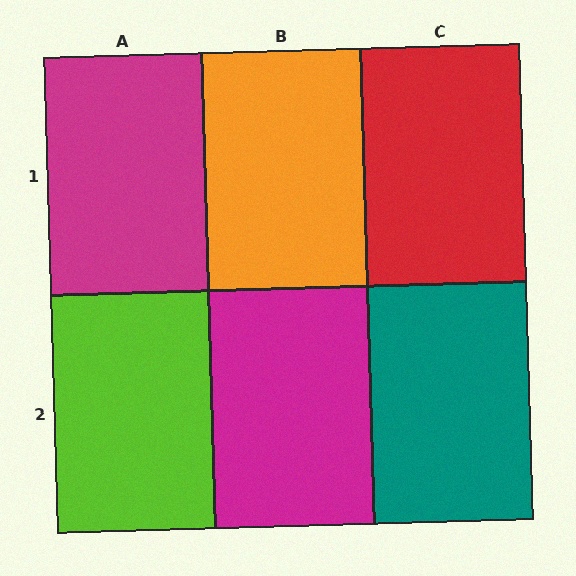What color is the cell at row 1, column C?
Red.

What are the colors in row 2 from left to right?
Lime, magenta, teal.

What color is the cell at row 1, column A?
Magenta.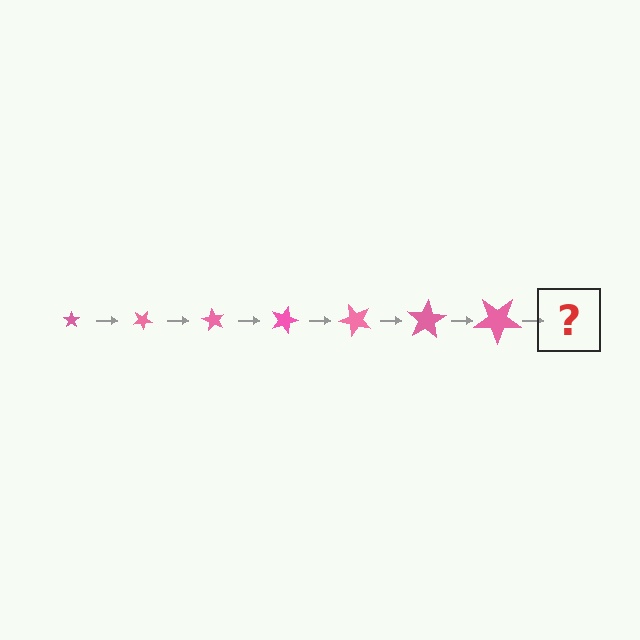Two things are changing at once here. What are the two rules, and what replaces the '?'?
The two rules are that the star grows larger each step and it rotates 30 degrees each step. The '?' should be a star, larger than the previous one and rotated 210 degrees from the start.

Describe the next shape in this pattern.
It should be a star, larger than the previous one and rotated 210 degrees from the start.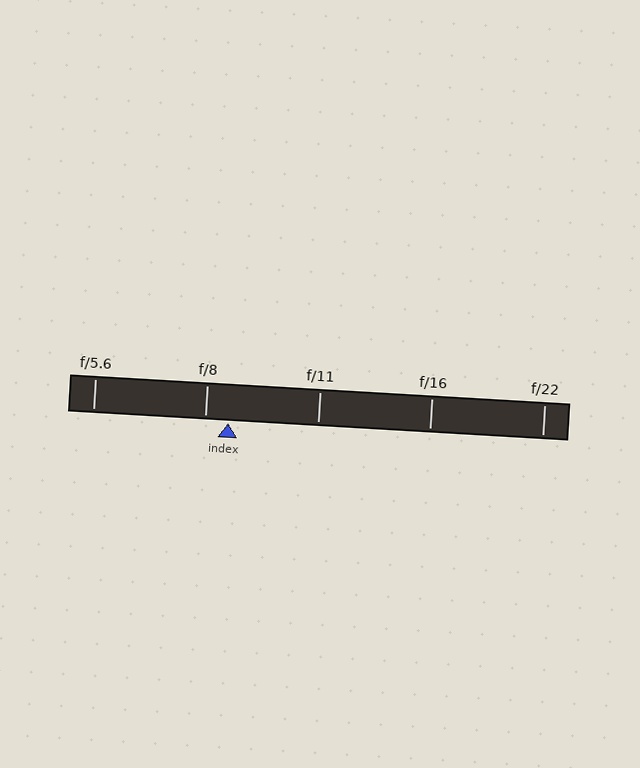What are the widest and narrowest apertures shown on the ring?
The widest aperture shown is f/5.6 and the narrowest is f/22.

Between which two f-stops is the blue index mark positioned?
The index mark is between f/8 and f/11.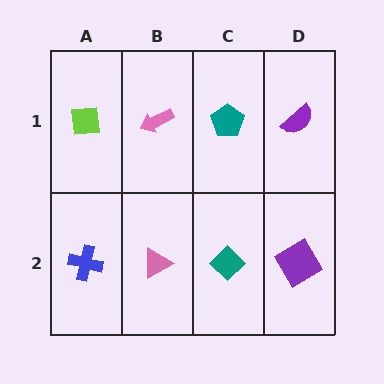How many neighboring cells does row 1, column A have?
2.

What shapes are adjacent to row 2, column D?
A purple semicircle (row 1, column D), a teal diamond (row 2, column C).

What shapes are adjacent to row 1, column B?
A pink triangle (row 2, column B), a lime square (row 1, column A), a teal pentagon (row 1, column C).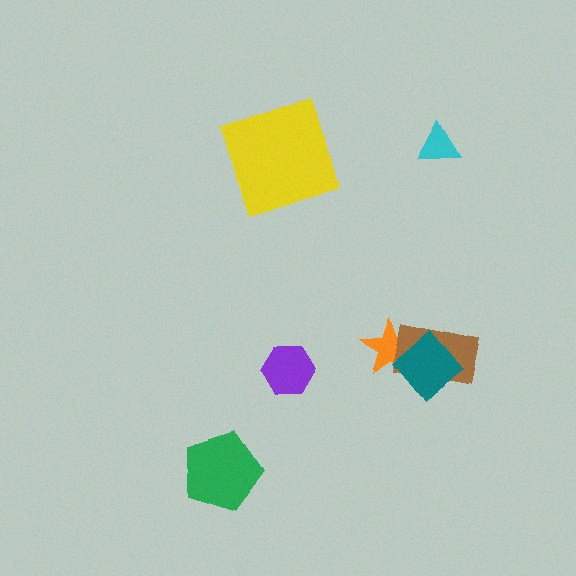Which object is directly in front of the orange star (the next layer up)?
The brown rectangle is directly in front of the orange star.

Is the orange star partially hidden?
Yes, it is partially covered by another shape.